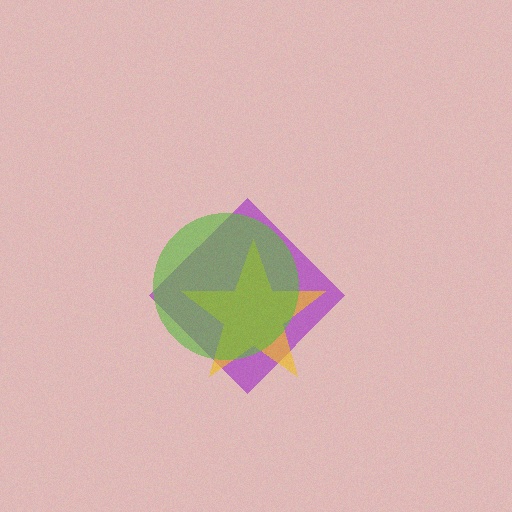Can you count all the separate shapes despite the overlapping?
Yes, there are 3 separate shapes.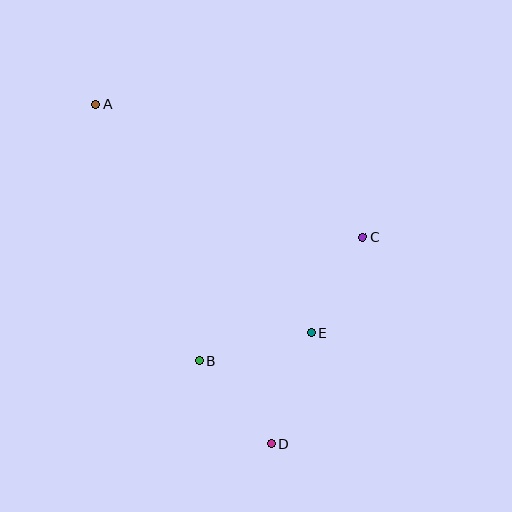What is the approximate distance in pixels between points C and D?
The distance between C and D is approximately 226 pixels.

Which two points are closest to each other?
Points C and E are closest to each other.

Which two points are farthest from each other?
Points A and D are farthest from each other.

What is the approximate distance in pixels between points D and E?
The distance between D and E is approximately 118 pixels.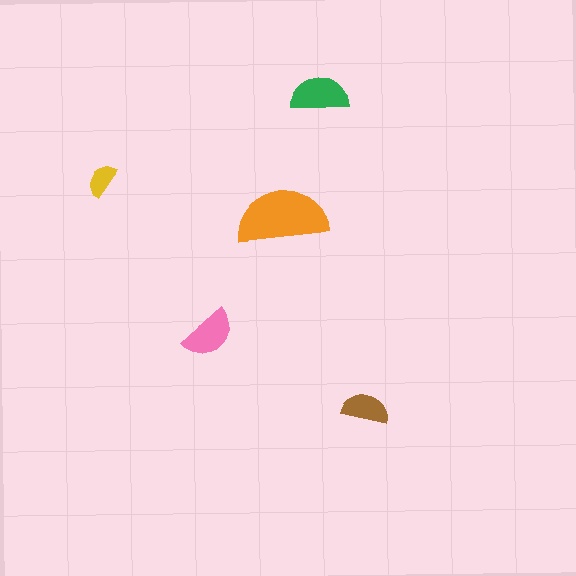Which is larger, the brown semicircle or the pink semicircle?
The pink one.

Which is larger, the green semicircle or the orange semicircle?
The orange one.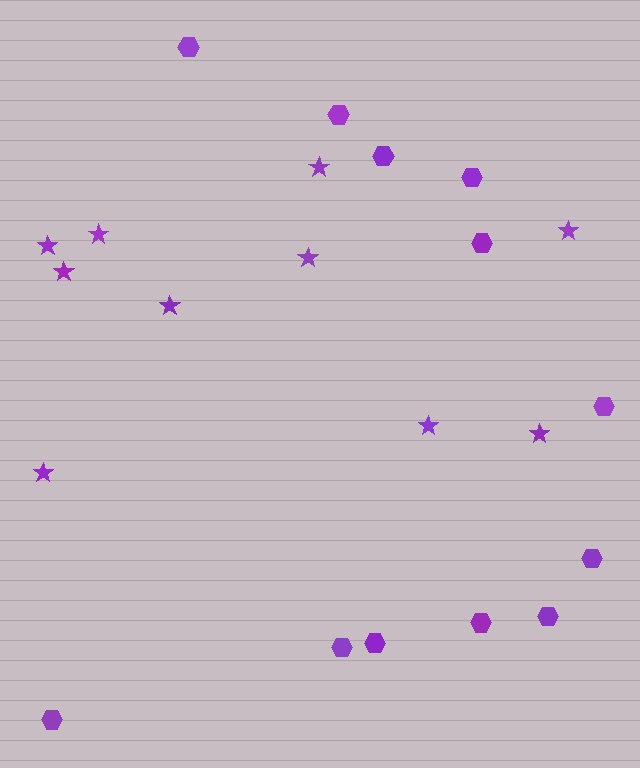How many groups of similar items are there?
There are 2 groups: one group of stars (10) and one group of hexagons (12).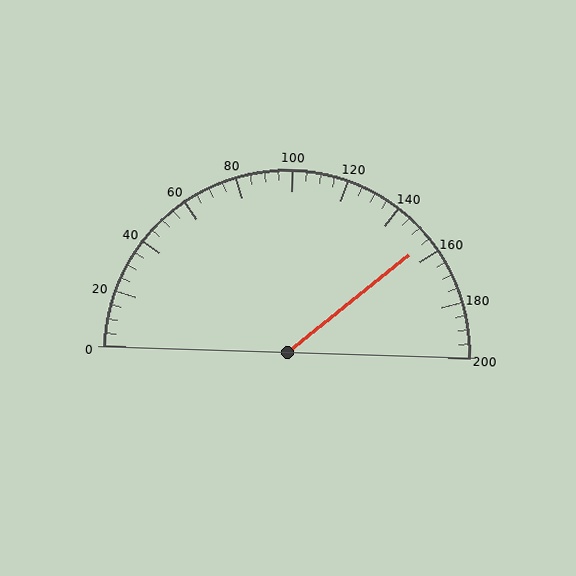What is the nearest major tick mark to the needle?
The nearest major tick mark is 160.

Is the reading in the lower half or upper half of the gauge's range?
The reading is in the upper half of the range (0 to 200).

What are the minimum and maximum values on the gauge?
The gauge ranges from 0 to 200.